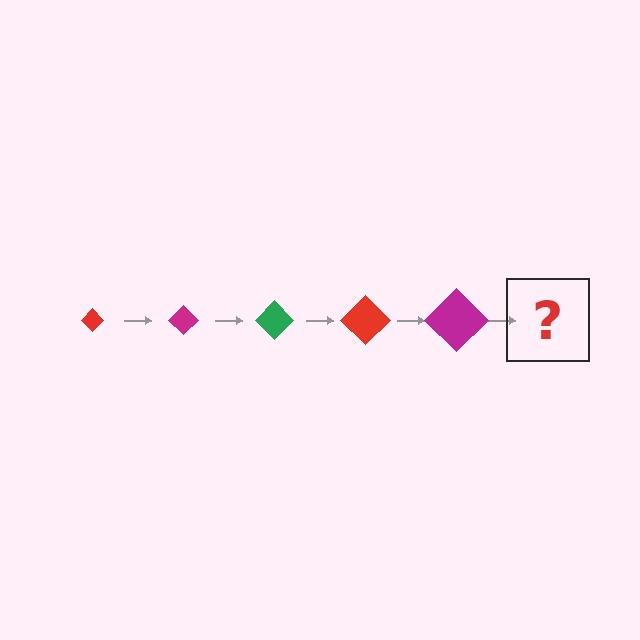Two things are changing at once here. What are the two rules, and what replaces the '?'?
The two rules are that the diamond grows larger each step and the color cycles through red, magenta, and green. The '?' should be a green diamond, larger than the previous one.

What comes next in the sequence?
The next element should be a green diamond, larger than the previous one.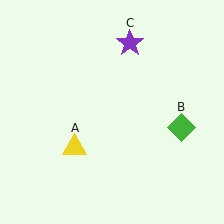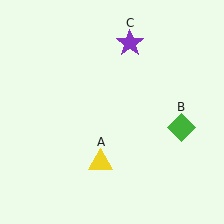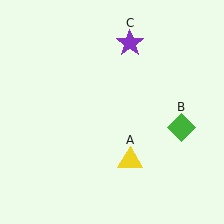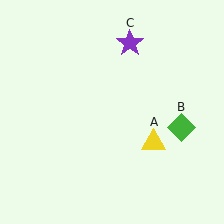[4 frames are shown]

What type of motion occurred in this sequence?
The yellow triangle (object A) rotated counterclockwise around the center of the scene.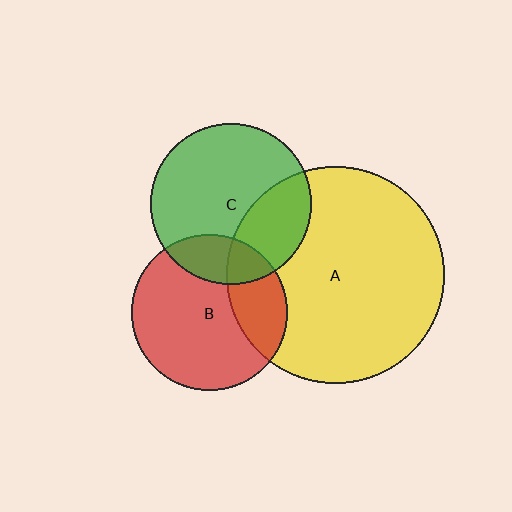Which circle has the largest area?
Circle A (yellow).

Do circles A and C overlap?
Yes.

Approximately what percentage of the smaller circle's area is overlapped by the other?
Approximately 30%.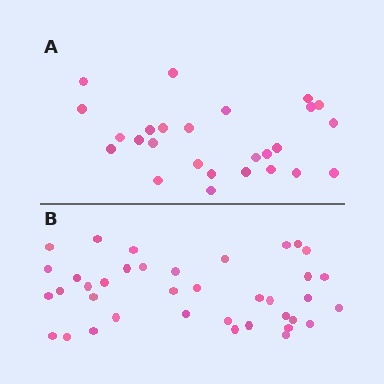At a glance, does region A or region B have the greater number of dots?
Region B (the bottom region) has more dots.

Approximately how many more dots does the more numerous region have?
Region B has roughly 12 or so more dots than region A.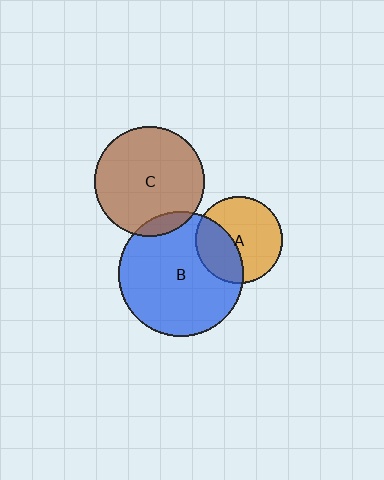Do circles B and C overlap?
Yes.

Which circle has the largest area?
Circle B (blue).